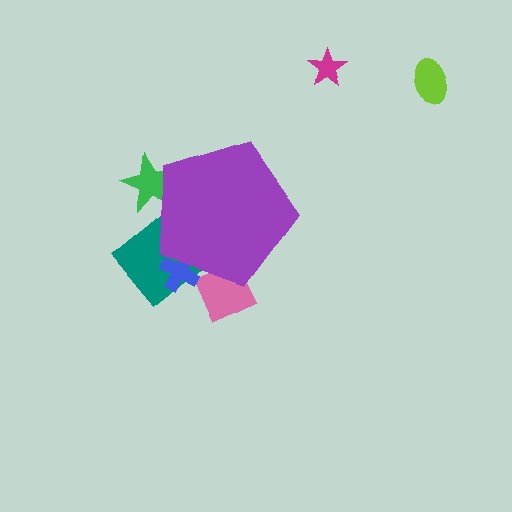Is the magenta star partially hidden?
No, the magenta star is fully visible.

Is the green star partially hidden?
Yes, the green star is partially hidden behind the purple pentagon.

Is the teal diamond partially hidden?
Yes, the teal diamond is partially hidden behind the purple pentagon.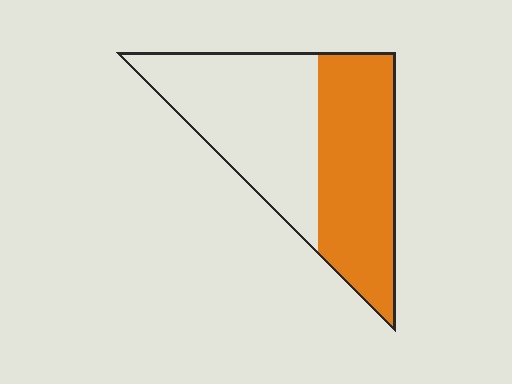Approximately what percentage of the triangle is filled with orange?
Approximately 50%.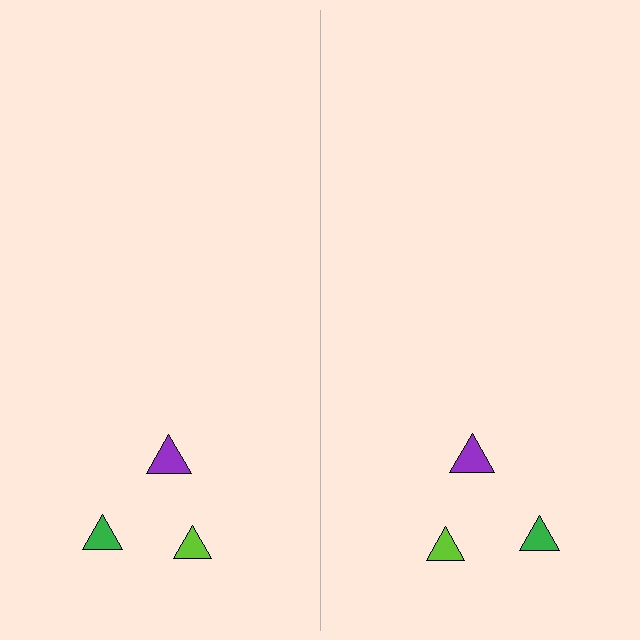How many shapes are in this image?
There are 6 shapes in this image.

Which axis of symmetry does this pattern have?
The pattern has a vertical axis of symmetry running through the center of the image.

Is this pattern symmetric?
Yes, this pattern has bilateral (reflection) symmetry.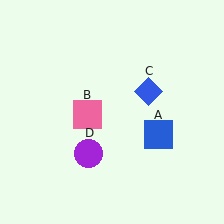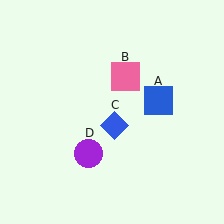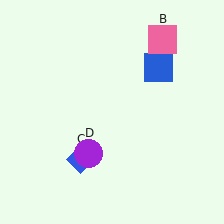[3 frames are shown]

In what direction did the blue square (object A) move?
The blue square (object A) moved up.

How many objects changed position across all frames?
3 objects changed position: blue square (object A), pink square (object B), blue diamond (object C).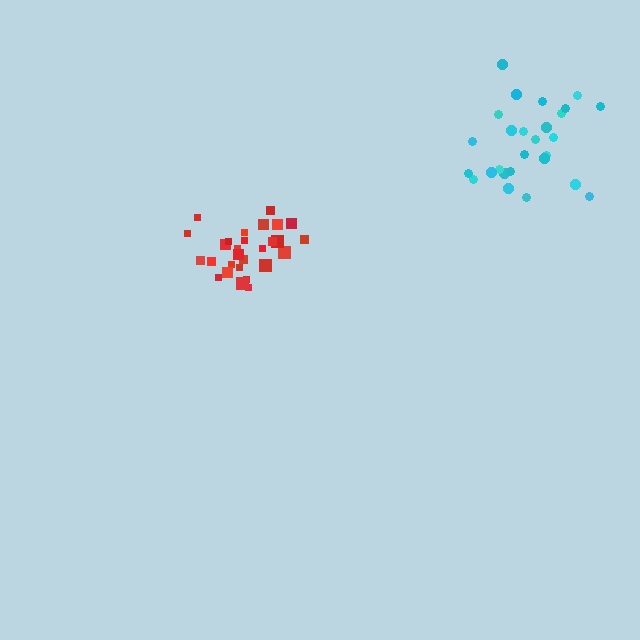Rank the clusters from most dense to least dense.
red, cyan.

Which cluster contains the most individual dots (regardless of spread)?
Red (28).